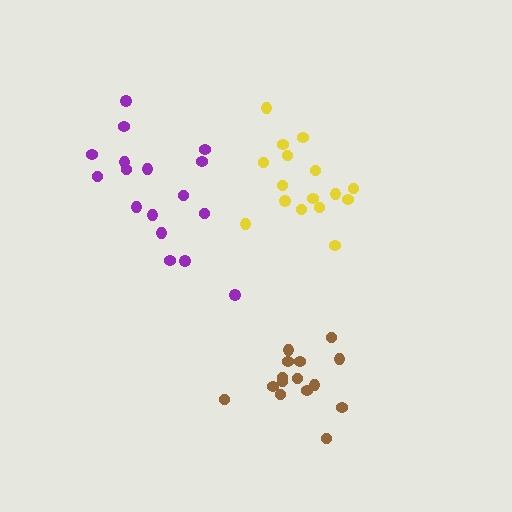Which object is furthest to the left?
The purple cluster is leftmost.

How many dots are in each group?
Group 1: 15 dots, Group 2: 16 dots, Group 3: 17 dots (48 total).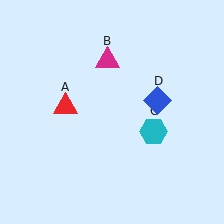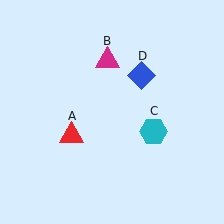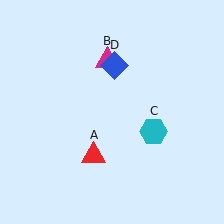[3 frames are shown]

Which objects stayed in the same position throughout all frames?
Magenta triangle (object B) and cyan hexagon (object C) remained stationary.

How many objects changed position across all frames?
2 objects changed position: red triangle (object A), blue diamond (object D).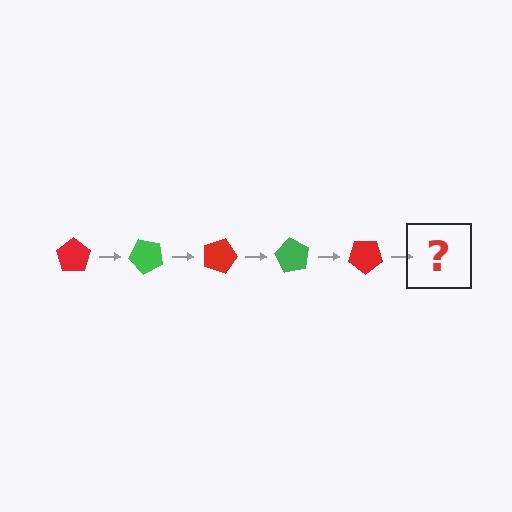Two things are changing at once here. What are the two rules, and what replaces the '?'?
The two rules are that it rotates 45 degrees each step and the color cycles through red and green. The '?' should be a green pentagon, rotated 225 degrees from the start.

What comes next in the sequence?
The next element should be a green pentagon, rotated 225 degrees from the start.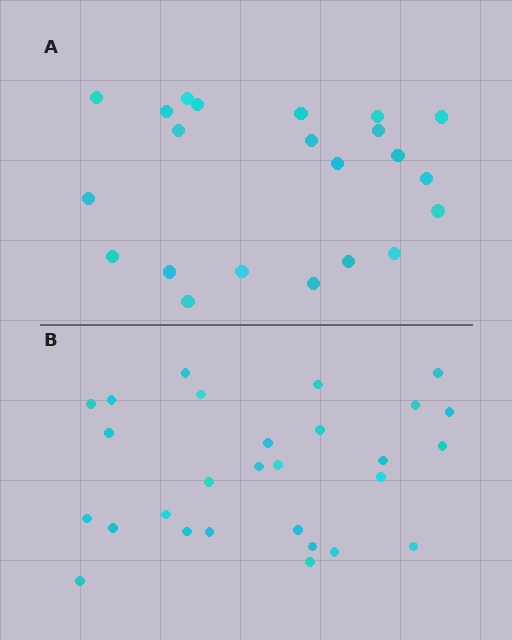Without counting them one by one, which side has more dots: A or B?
Region B (the bottom region) has more dots.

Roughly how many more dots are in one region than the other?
Region B has about 6 more dots than region A.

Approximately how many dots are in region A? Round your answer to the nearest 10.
About 20 dots. (The exact count is 22, which rounds to 20.)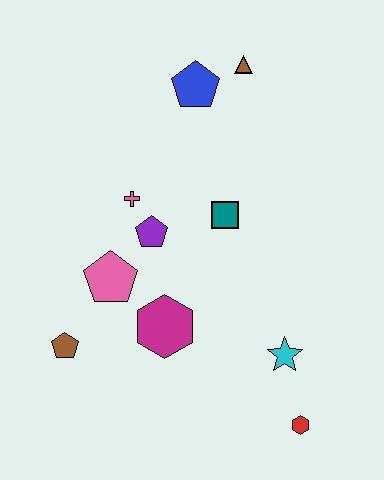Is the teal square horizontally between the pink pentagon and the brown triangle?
Yes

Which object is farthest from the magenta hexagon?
The brown triangle is farthest from the magenta hexagon.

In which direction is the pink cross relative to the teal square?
The pink cross is to the left of the teal square.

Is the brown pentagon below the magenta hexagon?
Yes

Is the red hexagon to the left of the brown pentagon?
No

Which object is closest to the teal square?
The purple pentagon is closest to the teal square.